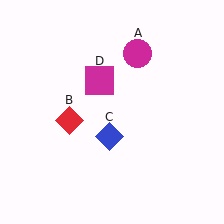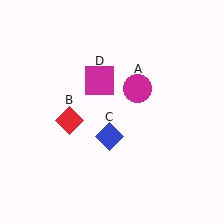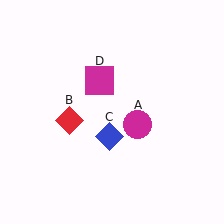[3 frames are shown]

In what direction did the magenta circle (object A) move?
The magenta circle (object A) moved down.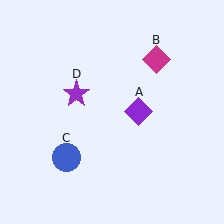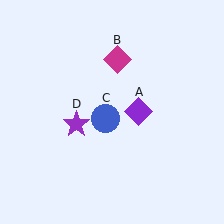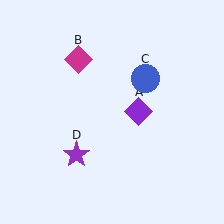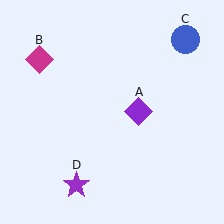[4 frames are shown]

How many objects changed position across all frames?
3 objects changed position: magenta diamond (object B), blue circle (object C), purple star (object D).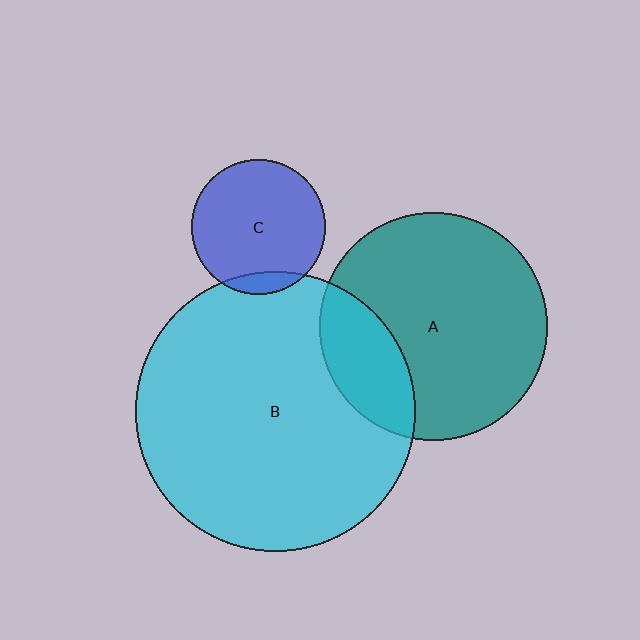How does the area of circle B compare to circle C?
Approximately 4.4 times.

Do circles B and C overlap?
Yes.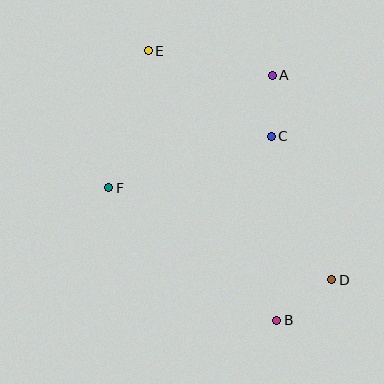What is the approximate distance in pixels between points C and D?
The distance between C and D is approximately 156 pixels.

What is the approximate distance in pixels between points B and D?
The distance between B and D is approximately 68 pixels.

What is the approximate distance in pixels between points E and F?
The distance between E and F is approximately 143 pixels.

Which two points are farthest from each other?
Points B and E are farthest from each other.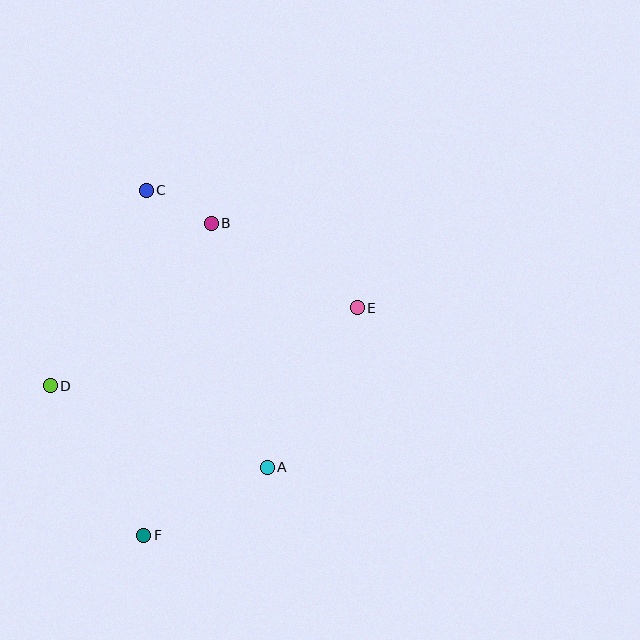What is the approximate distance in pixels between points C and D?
The distance between C and D is approximately 218 pixels.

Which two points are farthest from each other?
Points C and F are farthest from each other.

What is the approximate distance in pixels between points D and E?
The distance between D and E is approximately 317 pixels.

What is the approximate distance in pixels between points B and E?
The distance between B and E is approximately 168 pixels.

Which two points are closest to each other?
Points B and C are closest to each other.